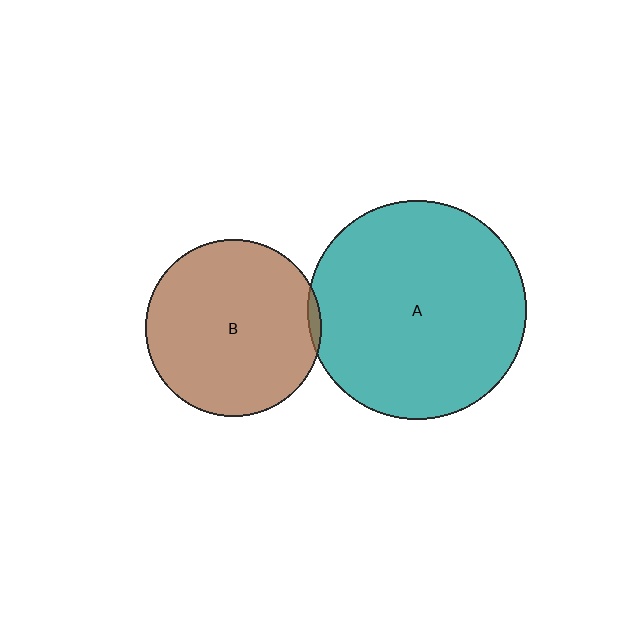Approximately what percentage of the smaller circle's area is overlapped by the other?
Approximately 5%.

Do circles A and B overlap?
Yes.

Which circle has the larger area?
Circle A (teal).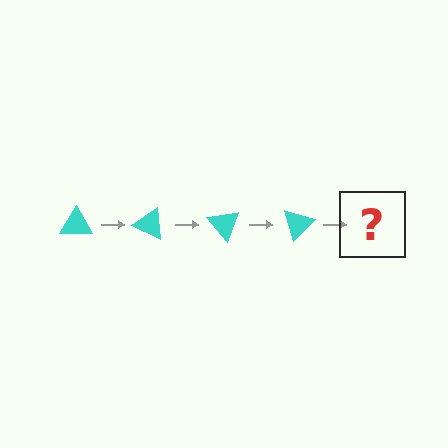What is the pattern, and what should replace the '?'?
The pattern is that the triangle rotates 25 degrees each step. The '?' should be a cyan triangle rotated 100 degrees.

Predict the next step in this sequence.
The next step is a cyan triangle rotated 100 degrees.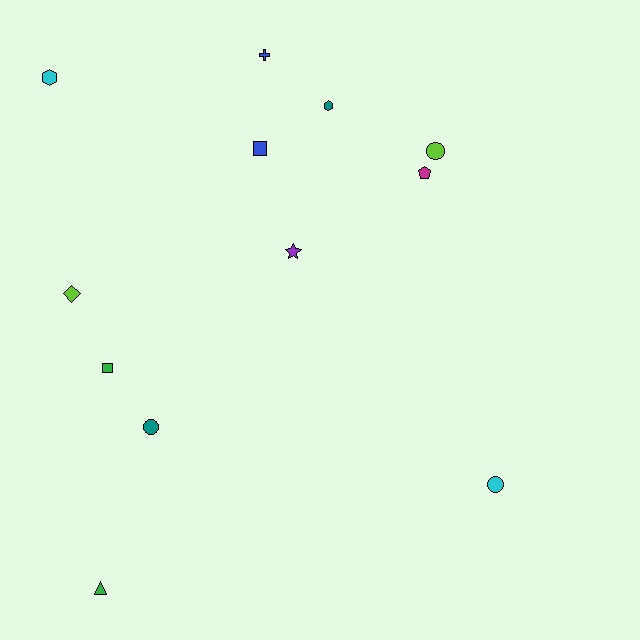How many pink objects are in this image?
There are no pink objects.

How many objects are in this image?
There are 12 objects.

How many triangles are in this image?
There is 1 triangle.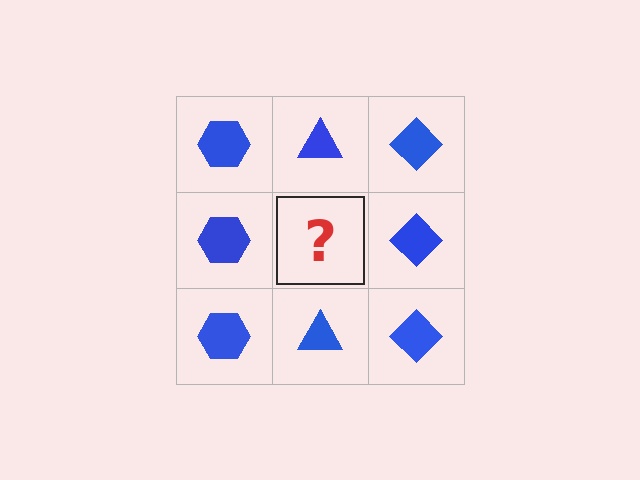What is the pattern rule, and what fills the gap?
The rule is that each column has a consistent shape. The gap should be filled with a blue triangle.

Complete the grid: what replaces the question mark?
The question mark should be replaced with a blue triangle.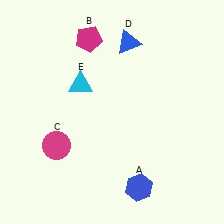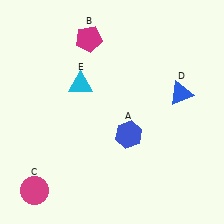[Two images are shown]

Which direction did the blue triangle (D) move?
The blue triangle (D) moved right.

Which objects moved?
The objects that moved are: the blue hexagon (A), the magenta circle (C), the blue triangle (D).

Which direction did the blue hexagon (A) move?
The blue hexagon (A) moved up.